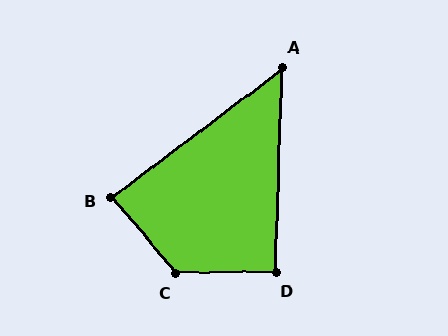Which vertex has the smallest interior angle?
A, at approximately 51 degrees.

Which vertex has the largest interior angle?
C, at approximately 129 degrees.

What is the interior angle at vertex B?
Approximately 87 degrees (approximately right).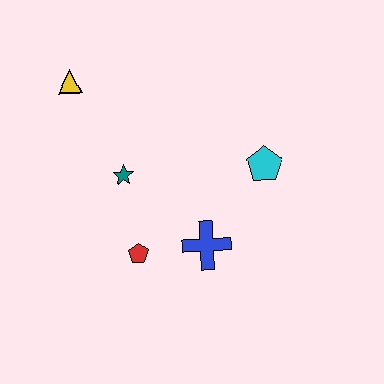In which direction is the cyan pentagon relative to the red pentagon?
The cyan pentagon is to the right of the red pentagon.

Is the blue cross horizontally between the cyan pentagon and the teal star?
Yes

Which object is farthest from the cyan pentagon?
The yellow triangle is farthest from the cyan pentagon.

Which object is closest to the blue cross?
The red pentagon is closest to the blue cross.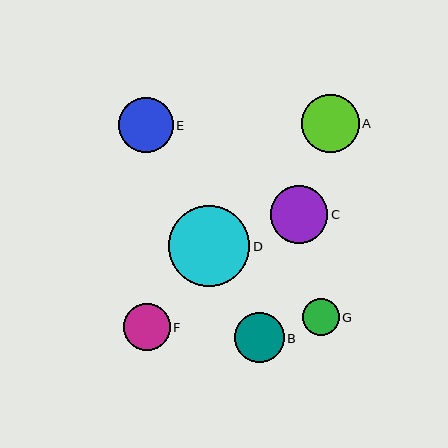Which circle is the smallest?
Circle G is the smallest with a size of approximately 37 pixels.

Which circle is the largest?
Circle D is the largest with a size of approximately 82 pixels.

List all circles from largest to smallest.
From largest to smallest: D, A, C, E, B, F, G.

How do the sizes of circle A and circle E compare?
Circle A and circle E are approximately the same size.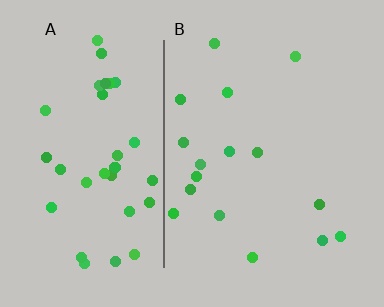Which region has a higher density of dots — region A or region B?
A (the left).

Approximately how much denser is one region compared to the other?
Approximately 2.3× — region A over region B.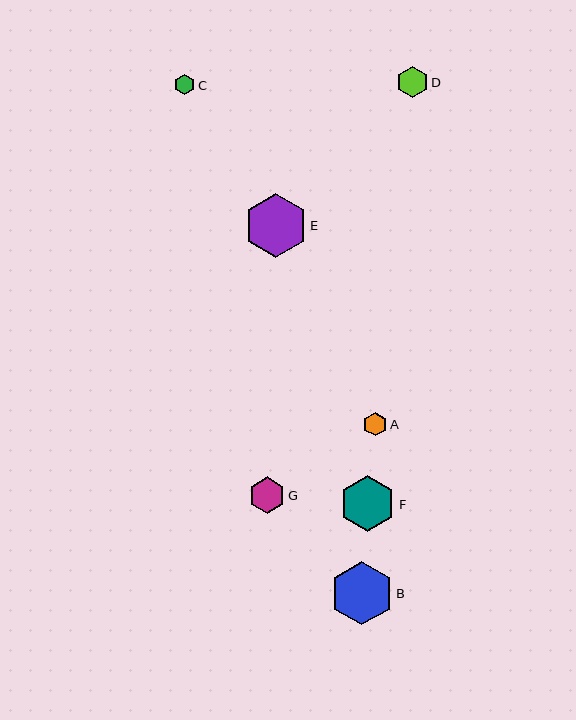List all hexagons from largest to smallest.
From largest to smallest: E, B, F, G, D, A, C.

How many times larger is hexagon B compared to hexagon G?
Hexagon B is approximately 1.7 times the size of hexagon G.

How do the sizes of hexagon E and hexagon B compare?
Hexagon E and hexagon B are approximately the same size.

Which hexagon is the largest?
Hexagon E is the largest with a size of approximately 63 pixels.